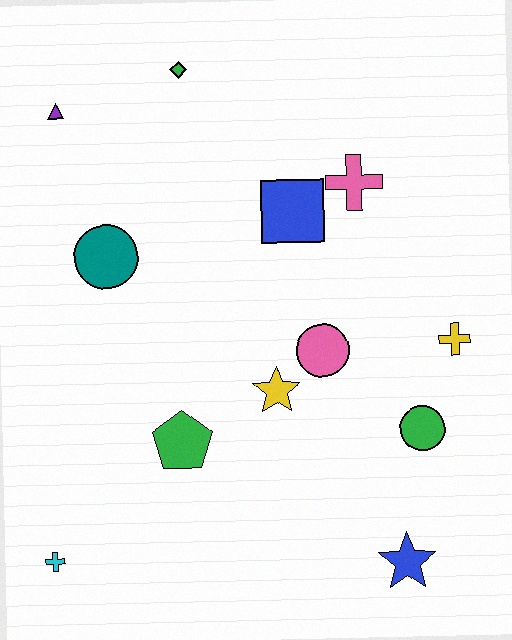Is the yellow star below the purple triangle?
Yes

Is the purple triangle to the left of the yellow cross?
Yes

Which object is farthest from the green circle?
The purple triangle is farthest from the green circle.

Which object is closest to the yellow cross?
The green circle is closest to the yellow cross.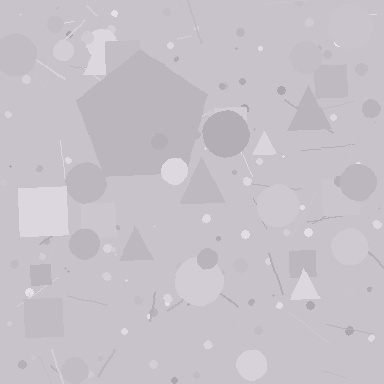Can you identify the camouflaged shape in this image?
The camouflaged shape is a pentagon.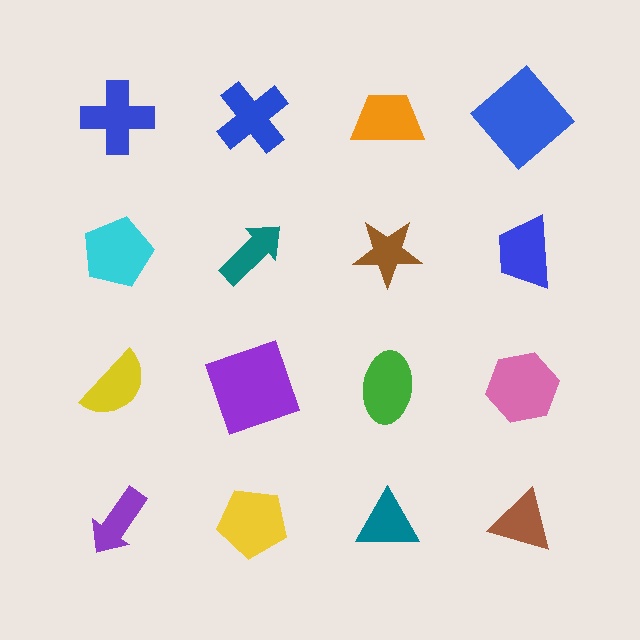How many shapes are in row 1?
4 shapes.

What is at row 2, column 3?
A brown star.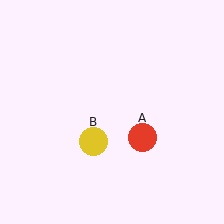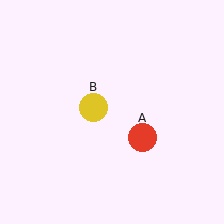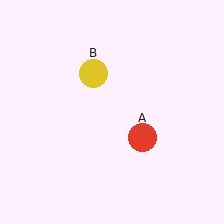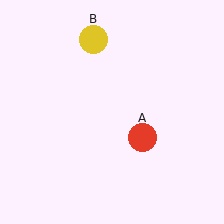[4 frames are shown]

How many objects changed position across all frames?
1 object changed position: yellow circle (object B).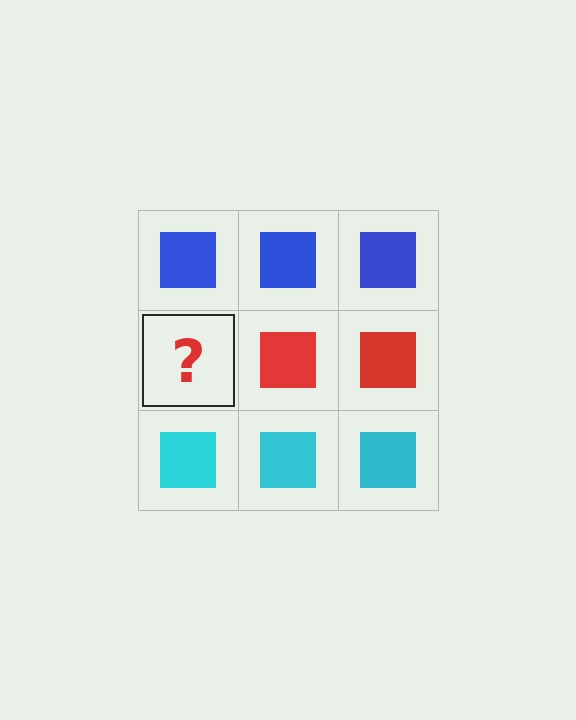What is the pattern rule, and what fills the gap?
The rule is that each row has a consistent color. The gap should be filled with a red square.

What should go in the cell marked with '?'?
The missing cell should contain a red square.